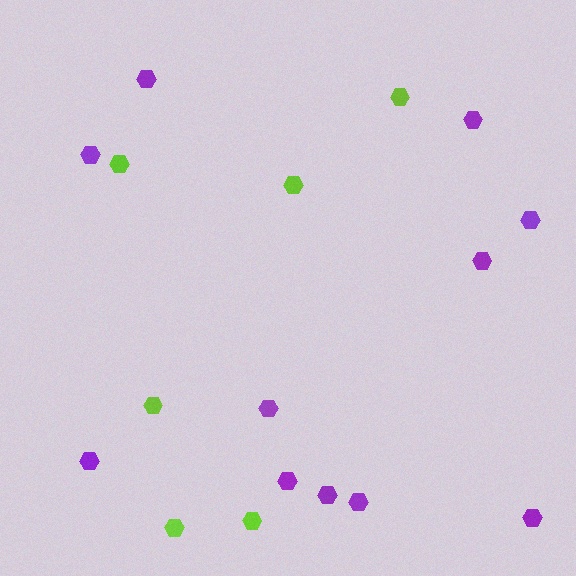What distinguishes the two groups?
There are 2 groups: one group of lime hexagons (6) and one group of purple hexagons (11).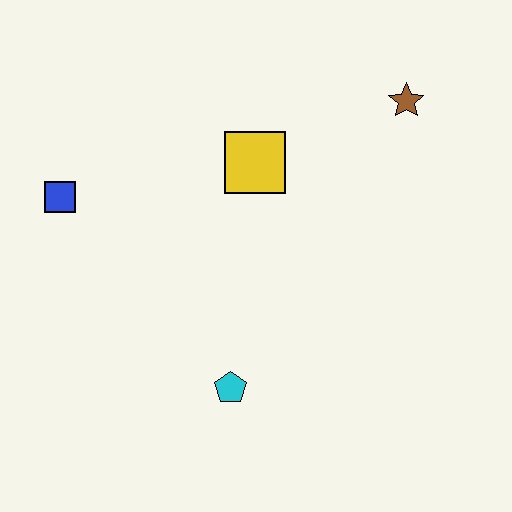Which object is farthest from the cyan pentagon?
The brown star is farthest from the cyan pentagon.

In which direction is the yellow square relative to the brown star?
The yellow square is to the left of the brown star.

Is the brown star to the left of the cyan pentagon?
No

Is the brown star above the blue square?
Yes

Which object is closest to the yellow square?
The brown star is closest to the yellow square.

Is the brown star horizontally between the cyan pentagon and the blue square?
No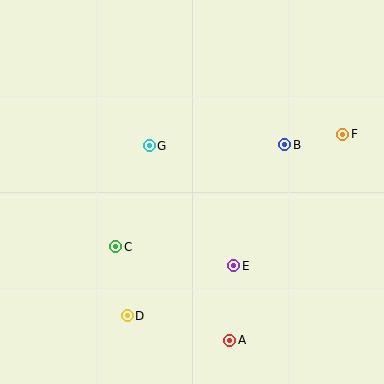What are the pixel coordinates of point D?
Point D is at (127, 316).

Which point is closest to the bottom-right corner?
Point A is closest to the bottom-right corner.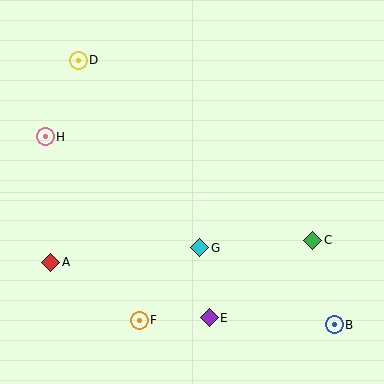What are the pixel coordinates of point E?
Point E is at (209, 318).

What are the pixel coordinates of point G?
Point G is at (200, 248).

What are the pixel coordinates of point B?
Point B is at (334, 325).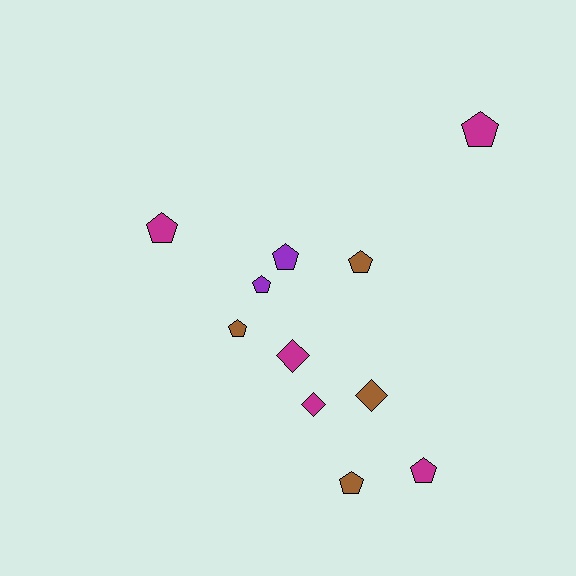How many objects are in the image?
There are 11 objects.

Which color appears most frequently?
Magenta, with 5 objects.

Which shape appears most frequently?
Pentagon, with 8 objects.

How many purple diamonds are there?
There are no purple diamonds.